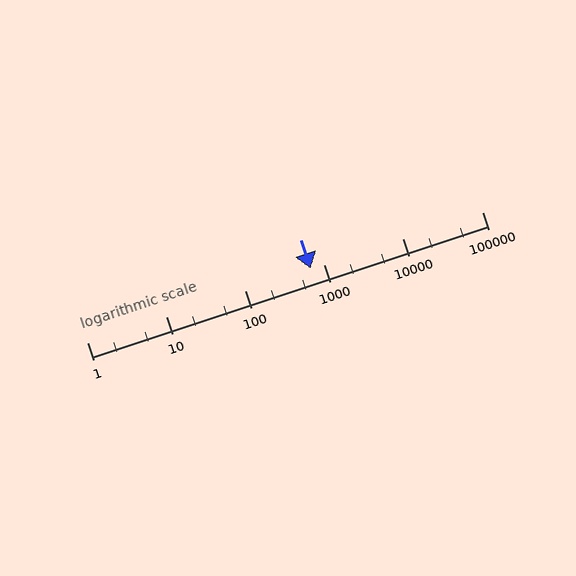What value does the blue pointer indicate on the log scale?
The pointer indicates approximately 670.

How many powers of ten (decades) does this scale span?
The scale spans 5 decades, from 1 to 100000.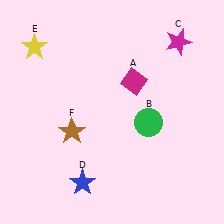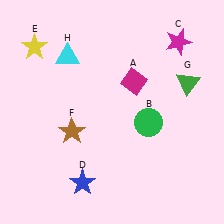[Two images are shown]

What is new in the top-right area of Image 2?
A green triangle (G) was added in the top-right area of Image 2.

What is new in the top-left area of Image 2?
A cyan triangle (H) was added in the top-left area of Image 2.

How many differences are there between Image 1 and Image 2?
There are 2 differences between the two images.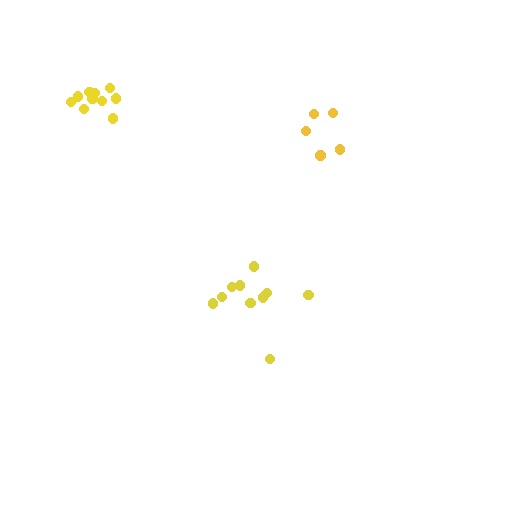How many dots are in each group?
Group 1: 10 dots, Group 2: 10 dots, Group 3: 5 dots (25 total).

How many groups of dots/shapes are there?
There are 3 groups.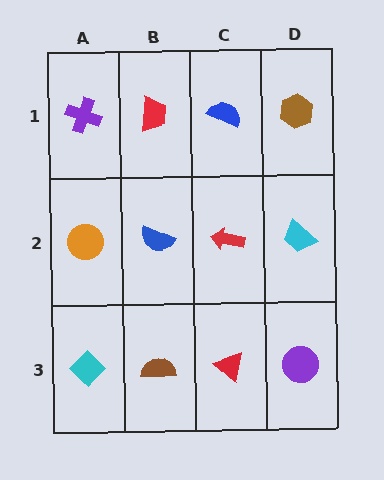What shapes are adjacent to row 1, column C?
A red arrow (row 2, column C), a red trapezoid (row 1, column B), a brown hexagon (row 1, column D).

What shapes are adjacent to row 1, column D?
A cyan trapezoid (row 2, column D), a blue semicircle (row 1, column C).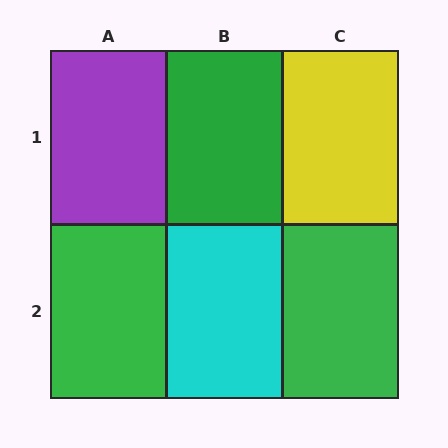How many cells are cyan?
1 cell is cyan.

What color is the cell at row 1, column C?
Yellow.